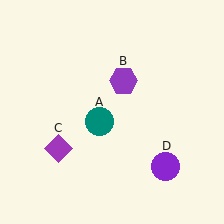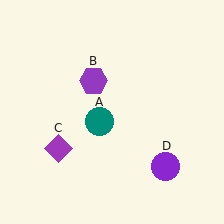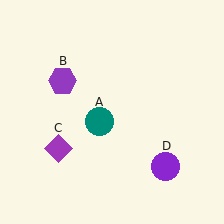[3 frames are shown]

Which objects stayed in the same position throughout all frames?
Teal circle (object A) and purple diamond (object C) and purple circle (object D) remained stationary.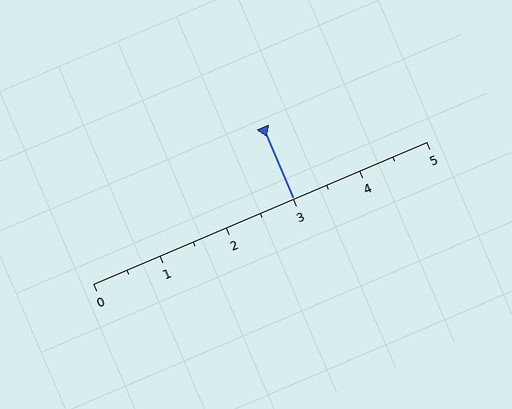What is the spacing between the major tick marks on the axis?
The major ticks are spaced 1 apart.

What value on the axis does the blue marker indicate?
The marker indicates approximately 3.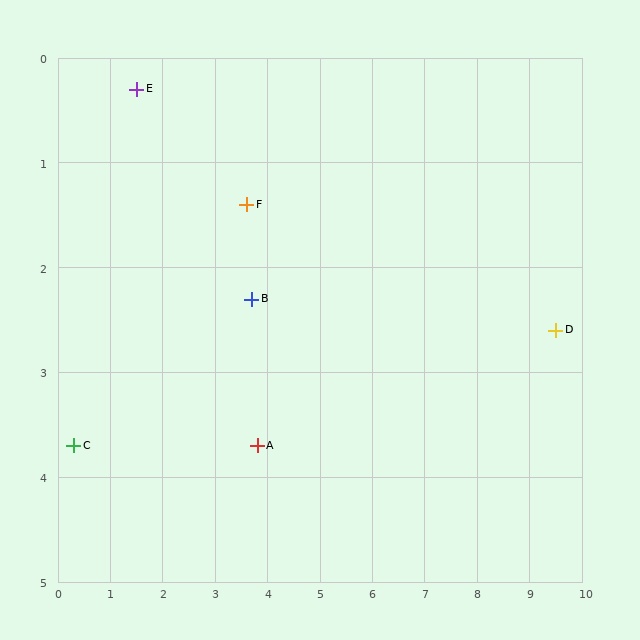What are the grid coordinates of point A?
Point A is at approximately (3.8, 3.7).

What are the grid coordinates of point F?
Point F is at approximately (3.6, 1.4).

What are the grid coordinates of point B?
Point B is at approximately (3.7, 2.3).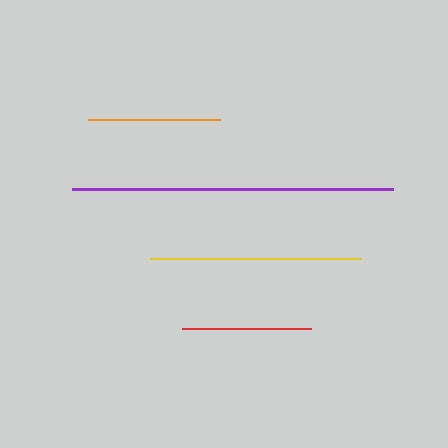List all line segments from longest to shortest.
From longest to shortest: purple, yellow, orange, red.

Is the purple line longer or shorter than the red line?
The purple line is longer than the red line.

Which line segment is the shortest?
The red line is the shortest at approximately 129 pixels.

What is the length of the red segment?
The red segment is approximately 129 pixels long.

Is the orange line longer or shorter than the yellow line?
The yellow line is longer than the orange line.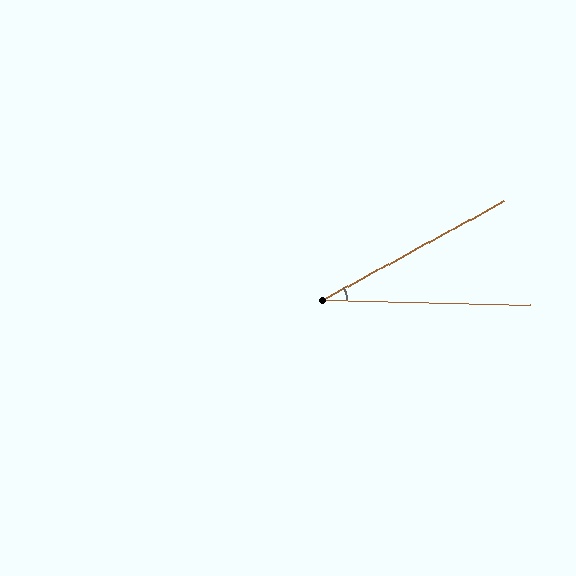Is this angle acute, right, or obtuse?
It is acute.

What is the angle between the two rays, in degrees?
Approximately 30 degrees.